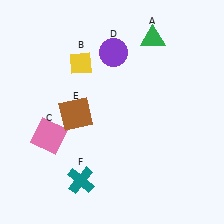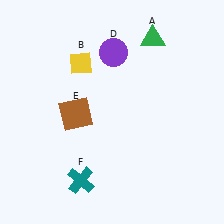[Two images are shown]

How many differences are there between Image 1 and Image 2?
There is 1 difference between the two images.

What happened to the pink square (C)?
The pink square (C) was removed in Image 2. It was in the bottom-left area of Image 1.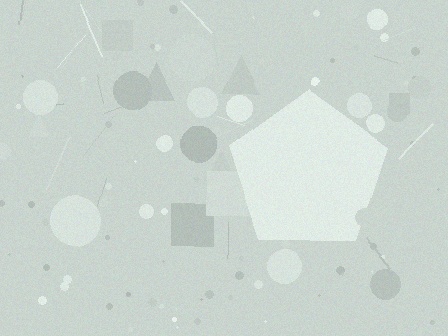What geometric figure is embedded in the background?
A pentagon is embedded in the background.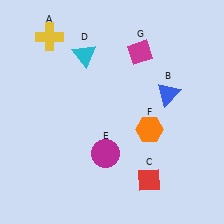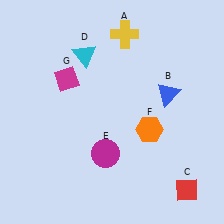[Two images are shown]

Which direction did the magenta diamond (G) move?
The magenta diamond (G) moved left.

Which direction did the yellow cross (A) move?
The yellow cross (A) moved right.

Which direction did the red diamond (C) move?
The red diamond (C) moved right.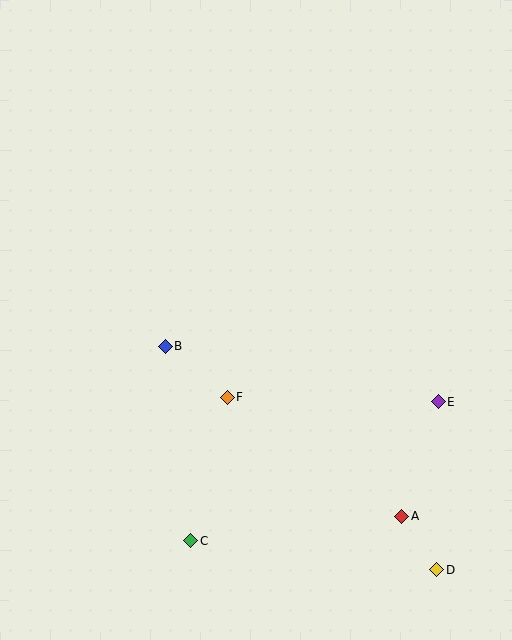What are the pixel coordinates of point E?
Point E is at (438, 402).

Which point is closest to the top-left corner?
Point B is closest to the top-left corner.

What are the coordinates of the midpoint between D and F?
The midpoint between D and F is at (332, 484).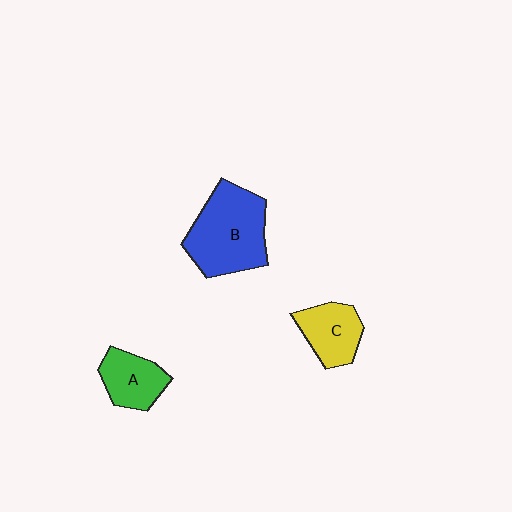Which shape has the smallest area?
Shape A (green).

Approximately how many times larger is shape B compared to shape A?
Approximately 1.9 times.